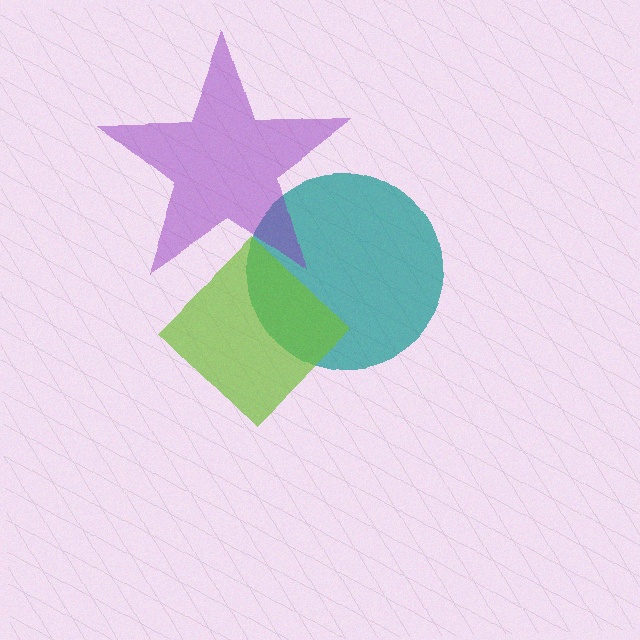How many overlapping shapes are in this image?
There are 3 overlapping shapes in the image.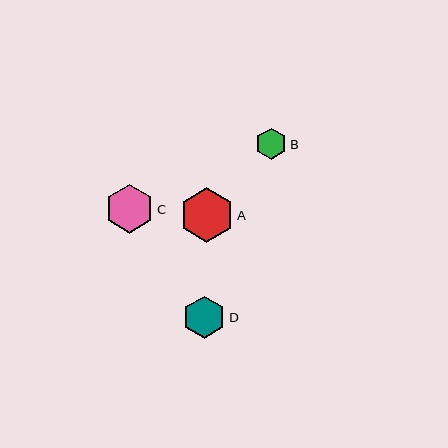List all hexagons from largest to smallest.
From largest to smallest: A, C, D, B.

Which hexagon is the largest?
Hexagon A is the largest with a size of approximately 55 pixels.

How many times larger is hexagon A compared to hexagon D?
Hexagon A is approximately 1.3 times the size of hexagon D.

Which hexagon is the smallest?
Hexagon B is the smallest with a size of approximately 31 pixels.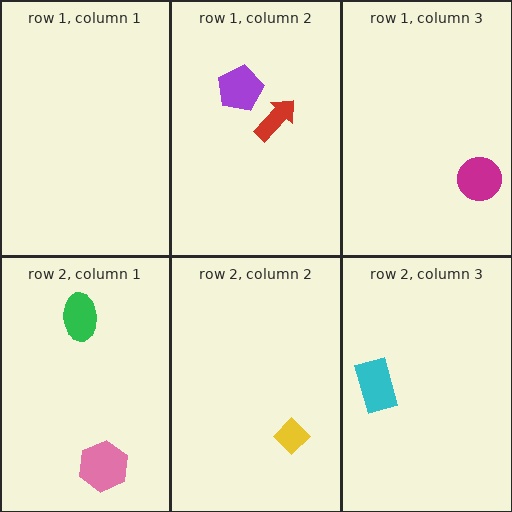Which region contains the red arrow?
The row 1, column 2 region.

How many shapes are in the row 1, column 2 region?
2.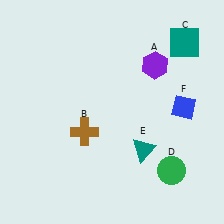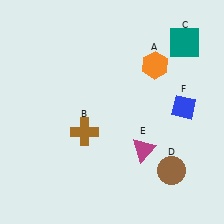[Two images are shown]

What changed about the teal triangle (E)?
In Image 1, E is teal. In Image 2, it changed to magenta.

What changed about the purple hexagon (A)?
In Image 1, A is purple. In Image 2, it changed to orange.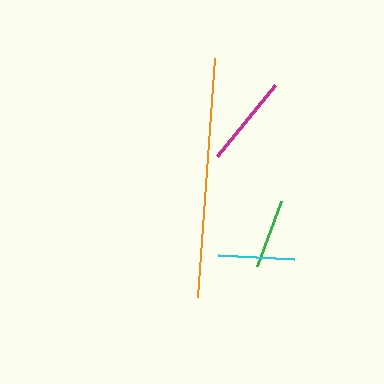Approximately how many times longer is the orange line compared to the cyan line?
The orange line is approximately 3.2 times the length of the cyan line.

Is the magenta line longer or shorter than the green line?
The magenta line is longer than the green line.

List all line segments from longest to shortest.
From longest to shortest: orange, magenta, cyan, green.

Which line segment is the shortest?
The green line is the shortest at approximately 70 pixels.